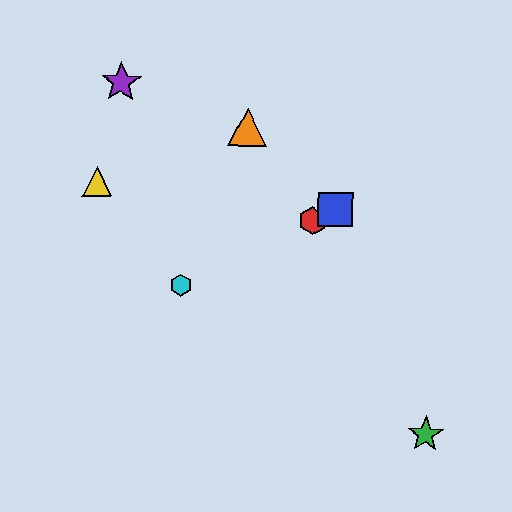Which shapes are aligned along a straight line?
The red hexagon, the blue square, the cyan hexagon are aligned along a straight line.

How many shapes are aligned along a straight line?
3 shapes (the red hexagon, the blue square, the cyan hexagon) are aligned along a straight line.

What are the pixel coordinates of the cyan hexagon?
The cyan hexagon is at (181, 285).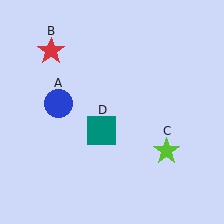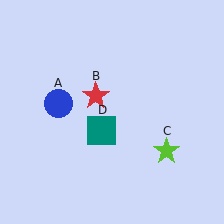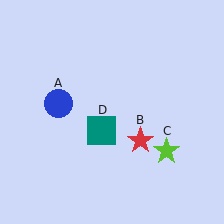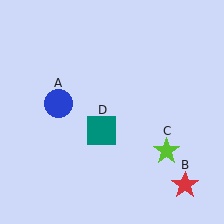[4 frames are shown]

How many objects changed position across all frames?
1 object changed position: red star (object B).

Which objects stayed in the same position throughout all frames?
Blue circle (object A) and lime star (object C) and teal square (object D) remained stationary.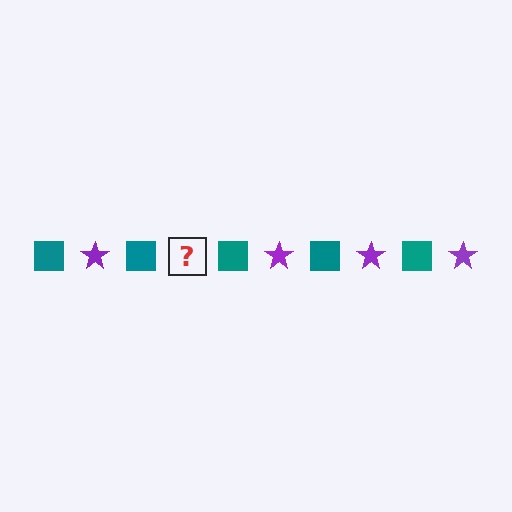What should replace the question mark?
The question mark should be replaced with a purple star.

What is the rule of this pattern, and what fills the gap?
The rule is that the pattern alternates between teal square and purple star. The gap should be filled with a purple star.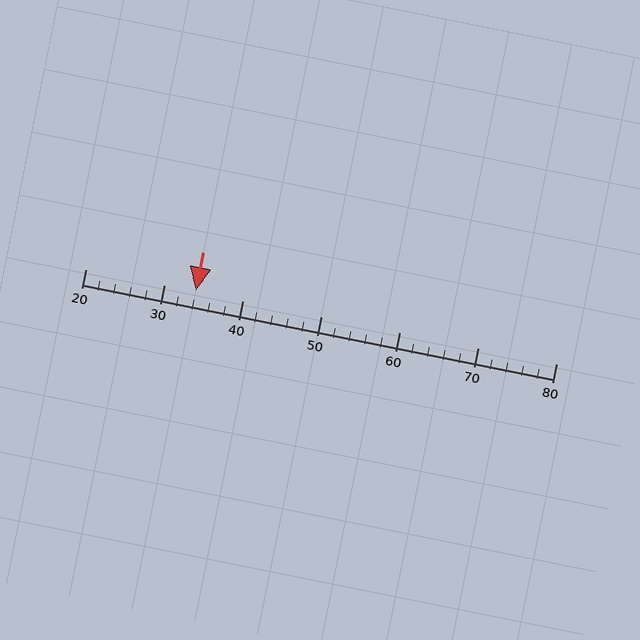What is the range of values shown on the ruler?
The ruler shows values from 20 to 80.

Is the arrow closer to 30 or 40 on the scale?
The arrow is closer to 30.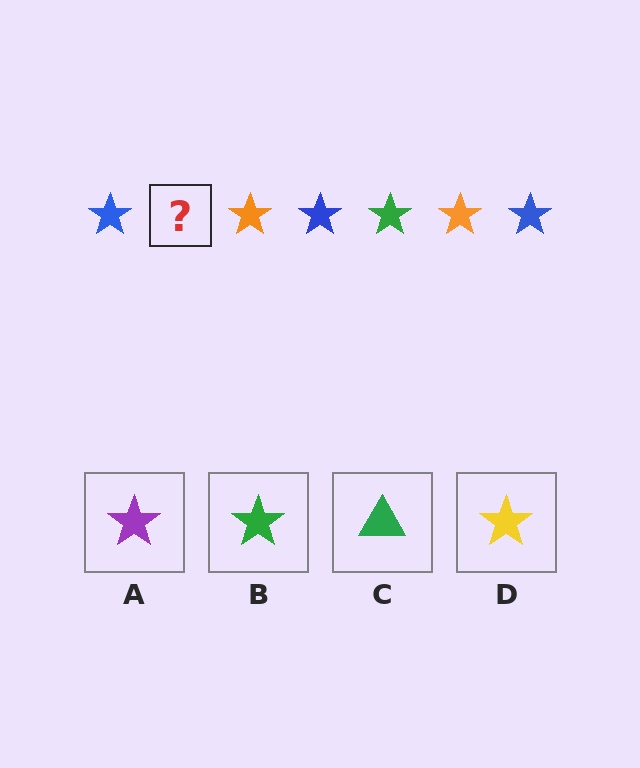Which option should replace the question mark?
Option B.